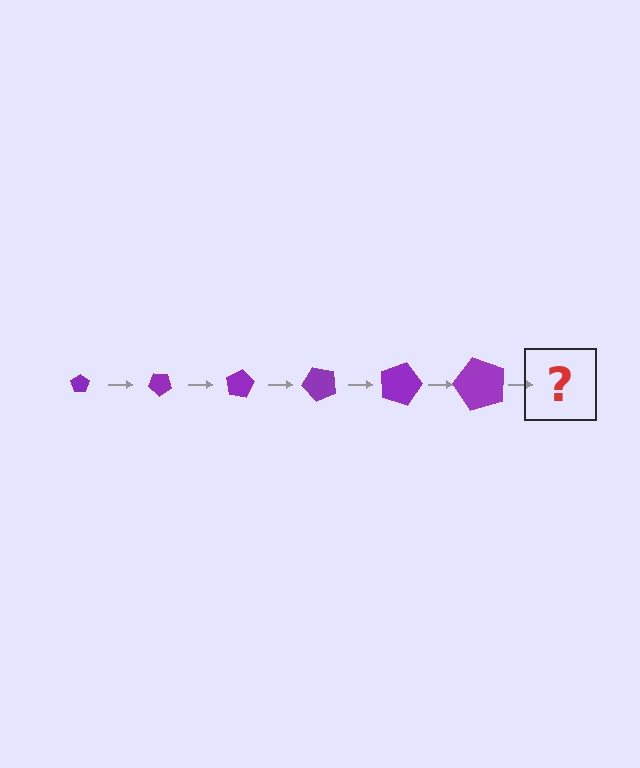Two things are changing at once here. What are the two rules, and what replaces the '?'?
The two rules are that the pentagon grows larger each step and it rotates 40 degrees each step. The '?' should be a pentagon, larger than the previous one and rotated 240 degrees from the start.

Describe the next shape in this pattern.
It should be a pentagon, larger than the previous one and rotated 240 degrees from the start.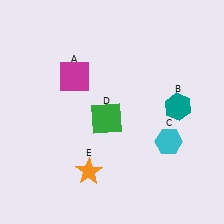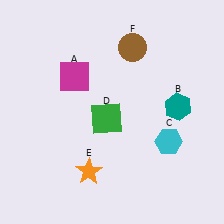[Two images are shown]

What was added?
A brown circle (F) was added in Image 2.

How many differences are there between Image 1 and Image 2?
There is 1 difference between the two images.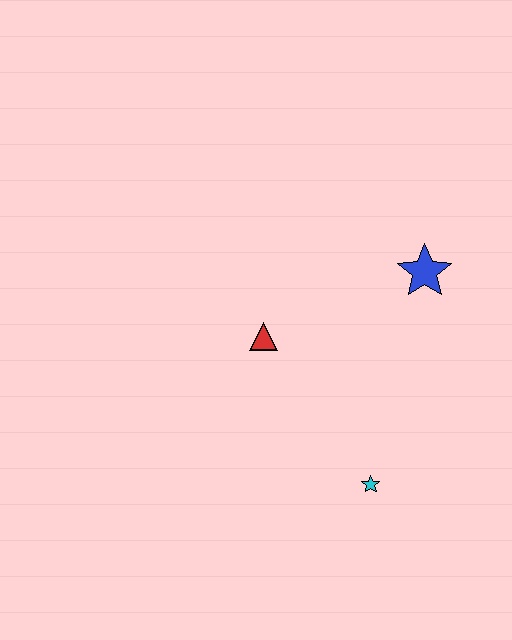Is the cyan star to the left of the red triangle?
No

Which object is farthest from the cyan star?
The blue star is farthest from the cyan star.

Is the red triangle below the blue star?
Yes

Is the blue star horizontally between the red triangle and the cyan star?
No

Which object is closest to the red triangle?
The blue star is closest to the red triangle.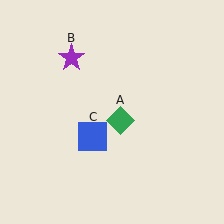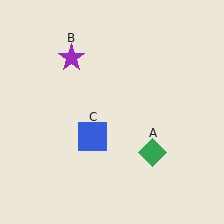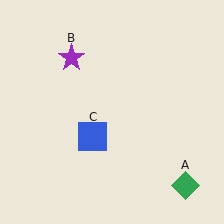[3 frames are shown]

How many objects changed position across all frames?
1 object changed position: green diamond (object A).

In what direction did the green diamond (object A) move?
The green diamond (object A) moved down and to the right.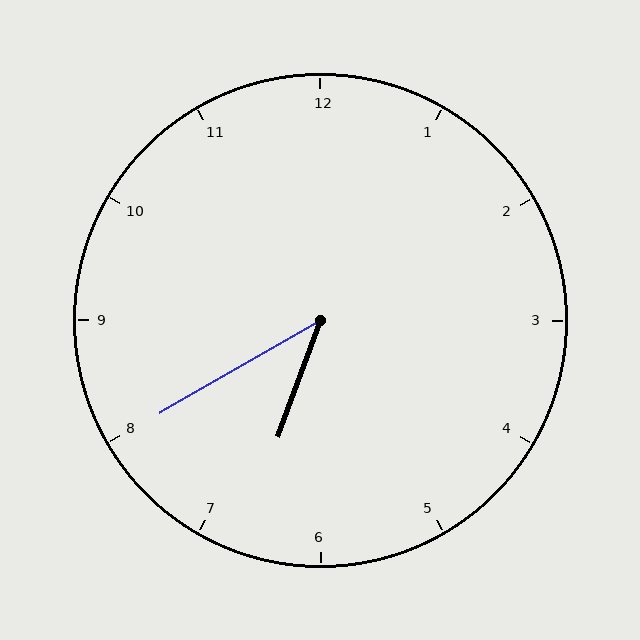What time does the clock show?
6:40.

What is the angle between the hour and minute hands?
Approximately 40 degrees.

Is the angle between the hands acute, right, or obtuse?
It is acute.